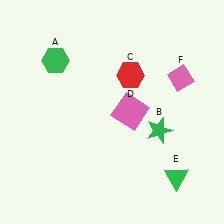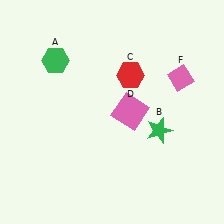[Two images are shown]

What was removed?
The green triangle (E) was removed in Image 2.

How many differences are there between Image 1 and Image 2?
There is 1 difference between the two images.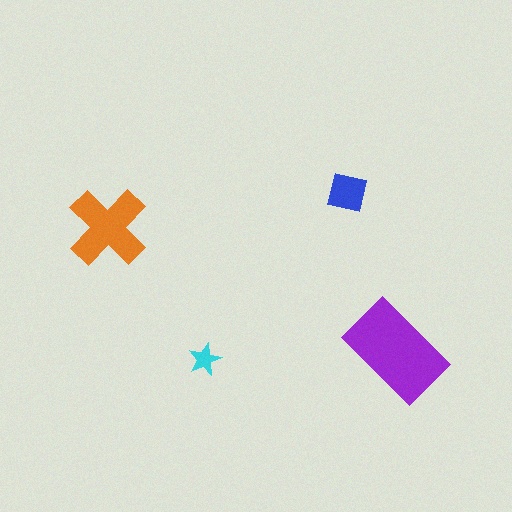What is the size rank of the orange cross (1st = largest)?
2nd.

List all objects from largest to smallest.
The purple rectangle, the orange cross, the blue square, the cyan star.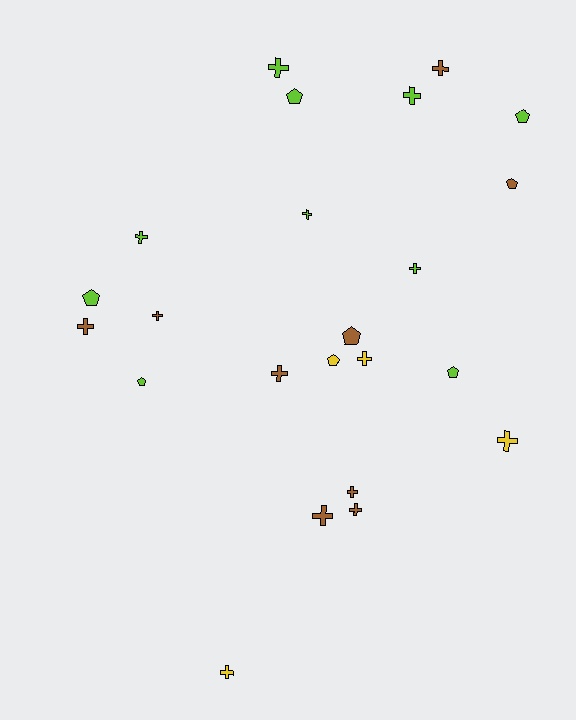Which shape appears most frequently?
Cross, with 15 objects.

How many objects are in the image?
There are 23 objects.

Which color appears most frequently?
Lime, with 10 objects.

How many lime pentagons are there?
There are 5 lime pentagons.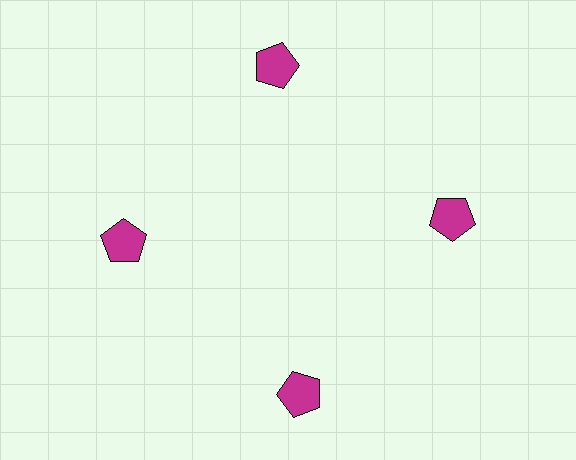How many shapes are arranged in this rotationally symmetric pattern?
There are 4 shapes, arranged in 4 groups of 1.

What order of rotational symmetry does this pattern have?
This pattern has 4-fold rotational symmetry.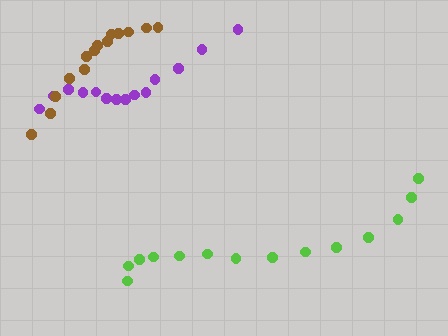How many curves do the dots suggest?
There are 3 distinct paths.